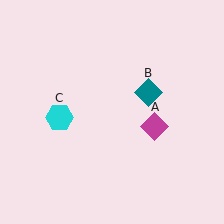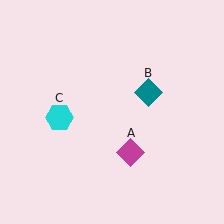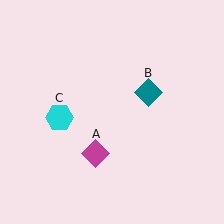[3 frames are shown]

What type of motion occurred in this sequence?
The magenta diamond (object A) rotated clockwise around the center of the scene.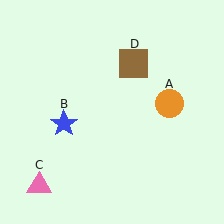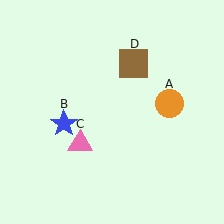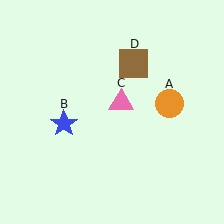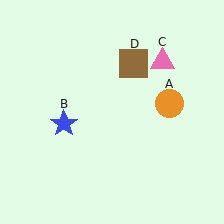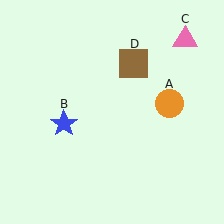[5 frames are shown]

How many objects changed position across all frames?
1 object changed position: pink triangle (object C).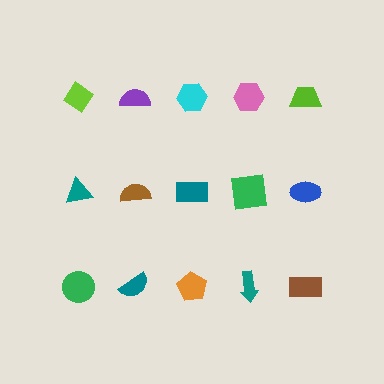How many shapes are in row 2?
5 shapes.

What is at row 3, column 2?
A teal semicircle.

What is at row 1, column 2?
A purple semicircle.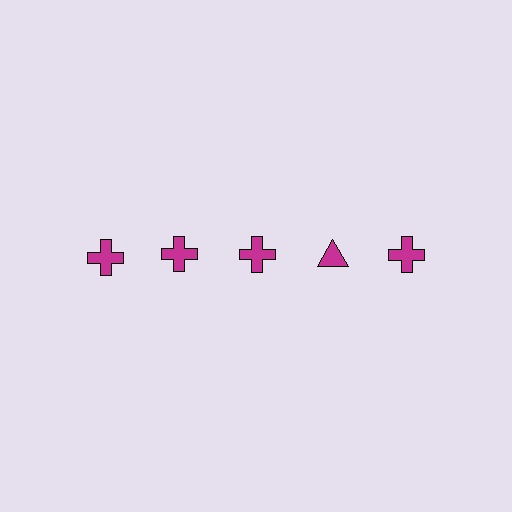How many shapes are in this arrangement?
There are 5 shapes arranged in a grid pattern.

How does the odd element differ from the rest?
It has a different shape: triangle instead of cross.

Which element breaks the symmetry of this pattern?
The magenta triangle in the top row, second from right column breaks the symmetry. All other shapes are magenta crosses.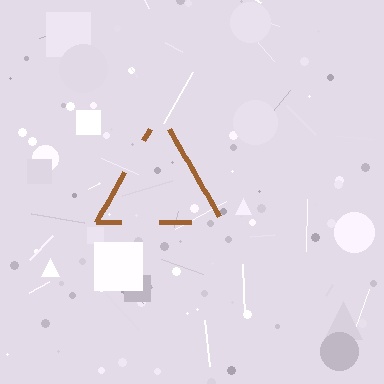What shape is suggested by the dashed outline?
The dashed outline suggests a triangle.